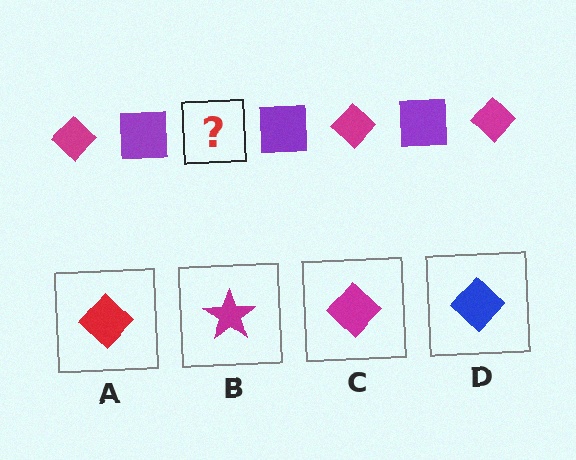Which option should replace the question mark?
Option C.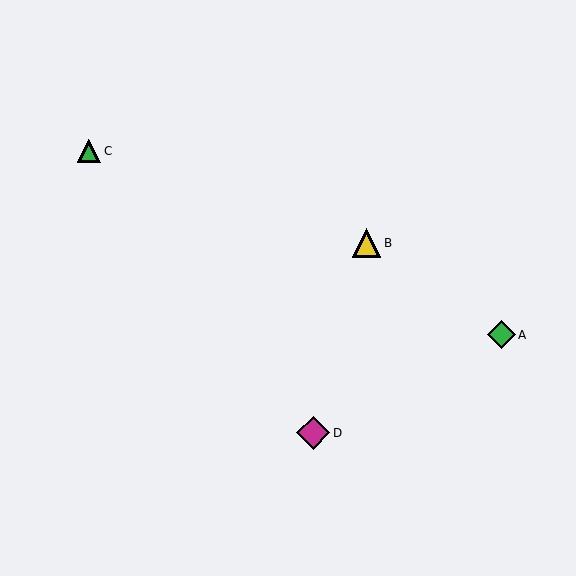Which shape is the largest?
The magenta diamond (labeled D) is the largest.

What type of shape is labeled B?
Shape B is a yellow triangle.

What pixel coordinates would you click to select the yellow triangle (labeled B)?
Click at (367, 243) to select the yellow triangle B.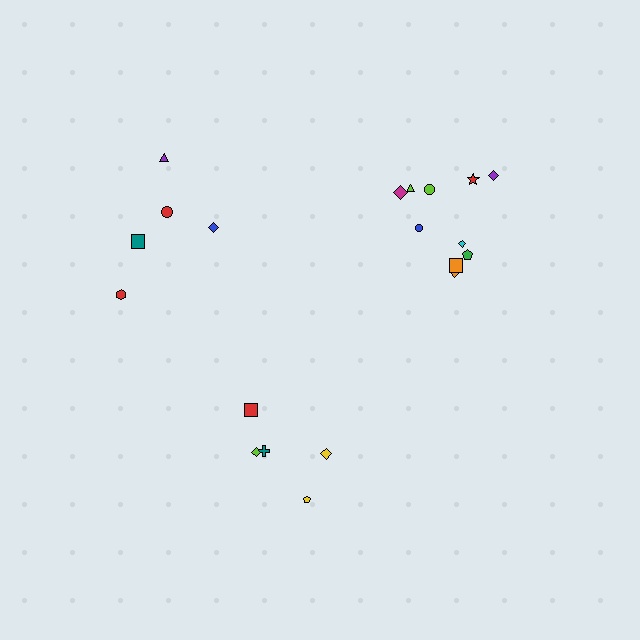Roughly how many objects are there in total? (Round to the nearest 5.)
Roughly 20 objects in total.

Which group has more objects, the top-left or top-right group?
The top-right group.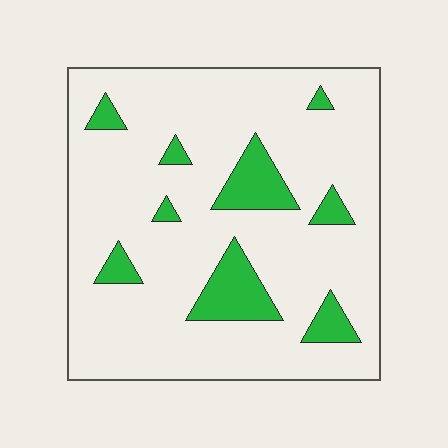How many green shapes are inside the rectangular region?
9.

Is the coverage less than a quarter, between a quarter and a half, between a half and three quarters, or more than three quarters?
Less than a quarter.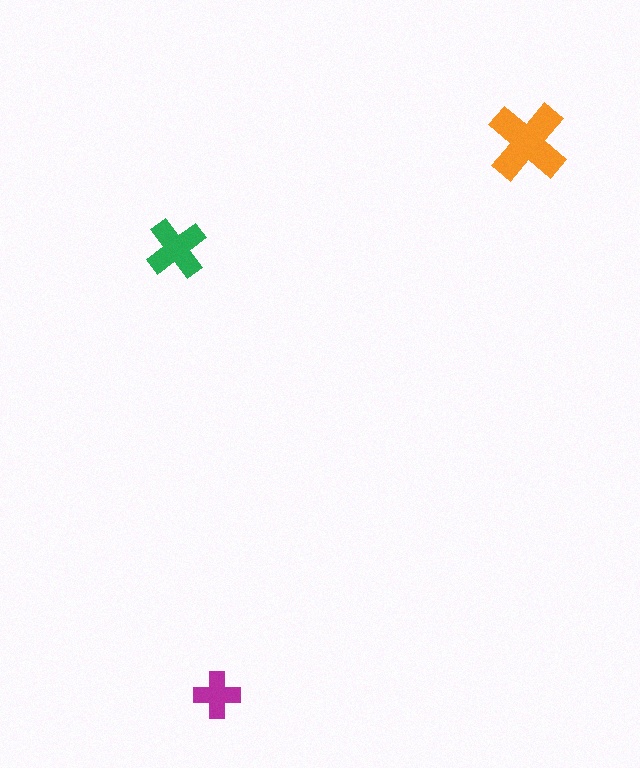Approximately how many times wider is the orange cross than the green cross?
About 1.5 times wider.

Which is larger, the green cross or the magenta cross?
The green one.